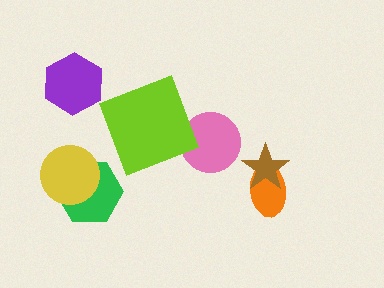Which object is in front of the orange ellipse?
The brown star is in front of the orange ellipse.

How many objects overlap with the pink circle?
0 objects overlap with the pink circle.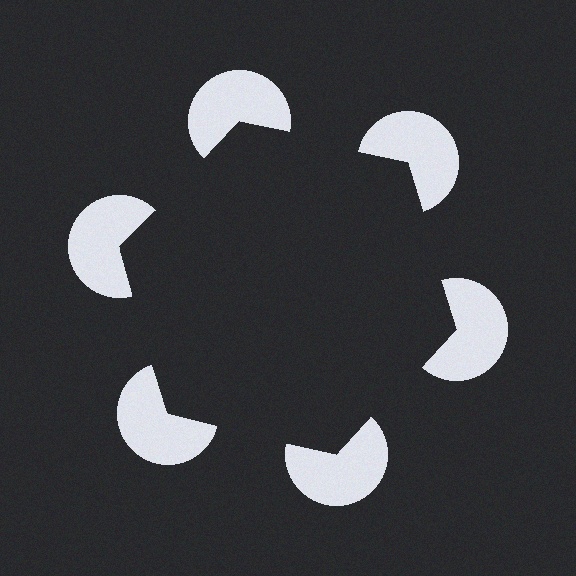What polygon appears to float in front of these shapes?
An illusory hexagon — its edges are inferred from the aligned wedge cuts in the pac-man discs, not physically drawn.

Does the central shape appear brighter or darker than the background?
It typically appears slightly darker than the background, even though no actual brightness change is drawn.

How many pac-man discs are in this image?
There are 6 — one at each vertex of the illusory hexagon.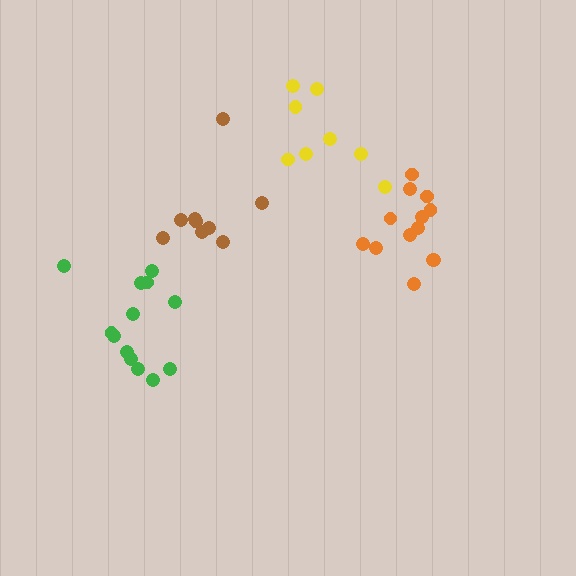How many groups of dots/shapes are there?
There are 4 groups.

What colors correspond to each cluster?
The clusters are colored: yellow, green, orange, brown.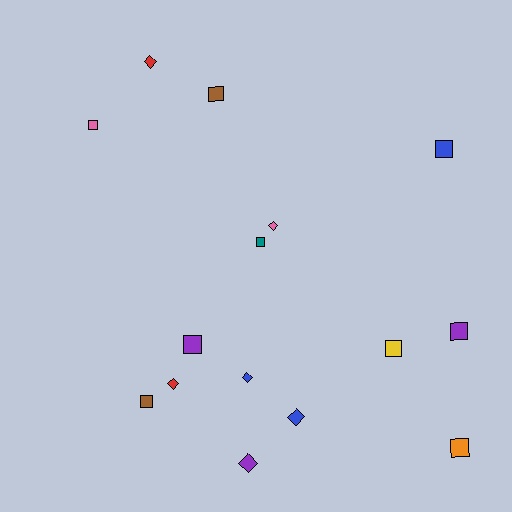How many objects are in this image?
There are 15 objects.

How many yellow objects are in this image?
There is 1 yellow object.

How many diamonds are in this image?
There are 6 diamonds.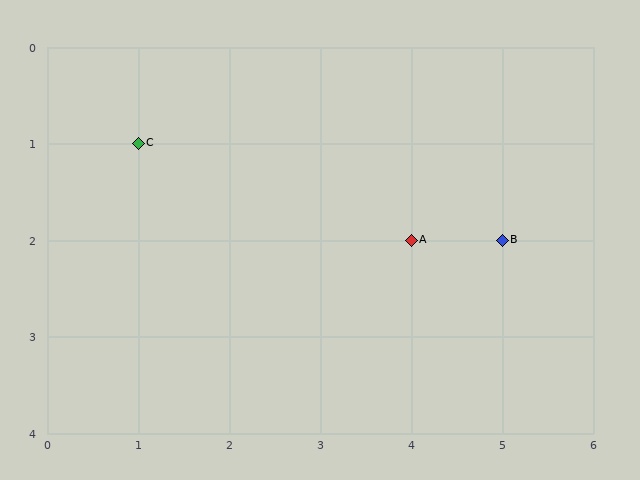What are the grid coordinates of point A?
Point A is at grid coordinates (4, 2).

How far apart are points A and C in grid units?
Points A and C are 3 columns and 1 row apart (about 3.2 grid units diagonally).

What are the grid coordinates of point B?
Point B is at grid coordinates (5, 2).